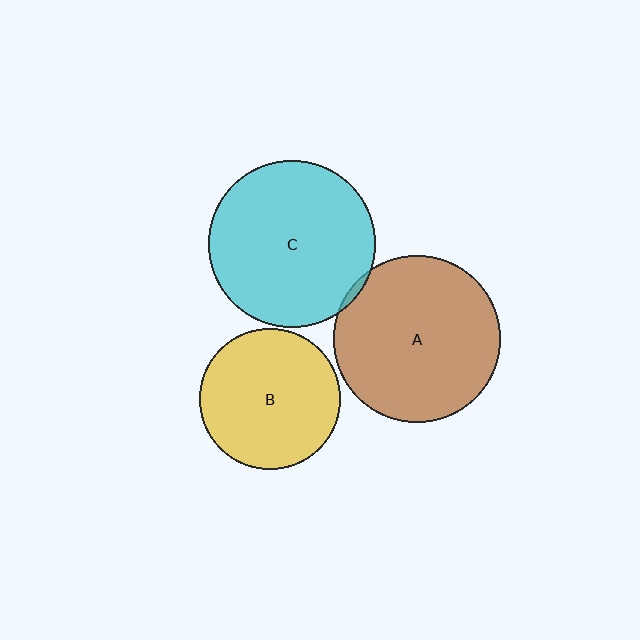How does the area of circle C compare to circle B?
Approximately 1.4 times.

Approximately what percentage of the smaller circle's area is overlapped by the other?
Approximately 5%.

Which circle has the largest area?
Circle A (brown).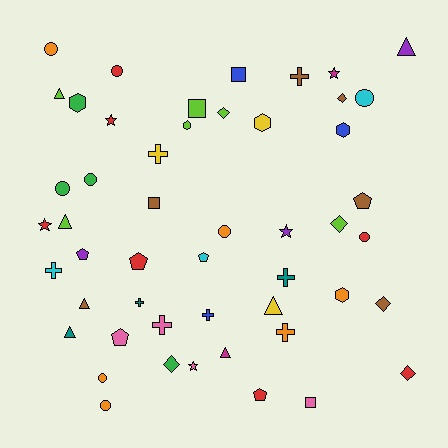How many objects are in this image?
There are 50 objects.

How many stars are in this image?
There are 5 stars.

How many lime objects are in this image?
There are 6 lime objects.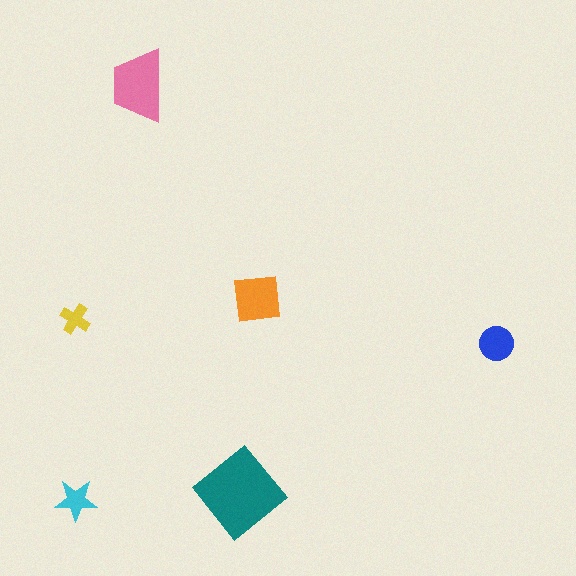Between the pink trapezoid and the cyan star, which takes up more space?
The pink trapezoid.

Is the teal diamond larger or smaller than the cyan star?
Larger.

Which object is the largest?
The teal diamond.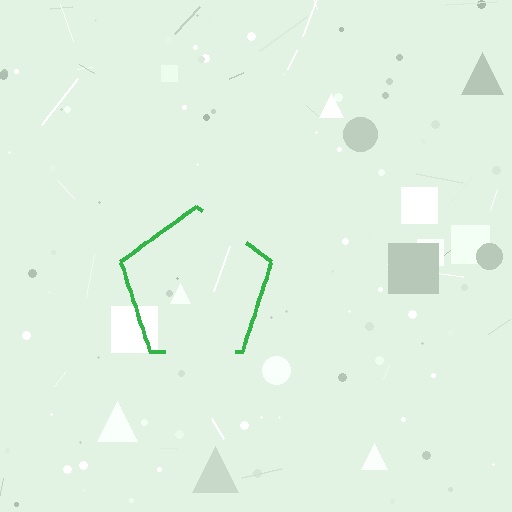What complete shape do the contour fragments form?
The contour fragments form a pentagon.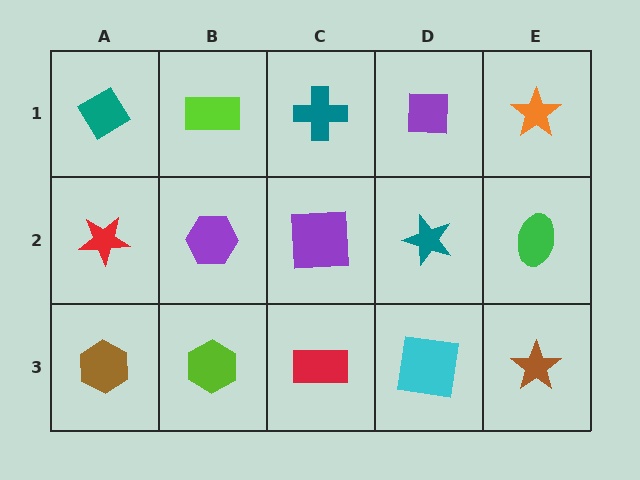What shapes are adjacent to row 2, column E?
An orange star (row 1, column E), a brown star (row 3, column E), a teal star (row 2, column D).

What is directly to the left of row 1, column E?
A purple square.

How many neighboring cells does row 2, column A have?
3.